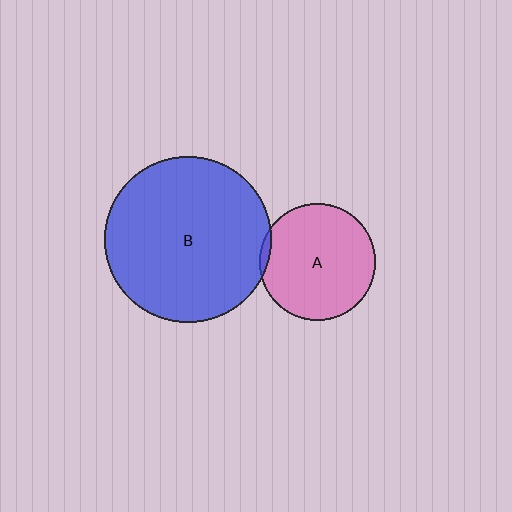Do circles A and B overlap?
Yes.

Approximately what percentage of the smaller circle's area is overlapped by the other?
Approximately 5%.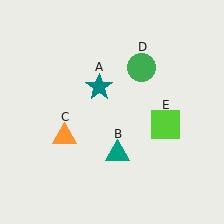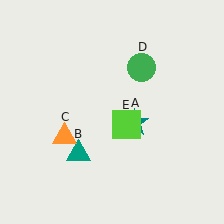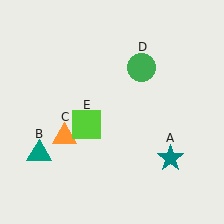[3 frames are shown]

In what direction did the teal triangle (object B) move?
The teal triangle (object B) moved left.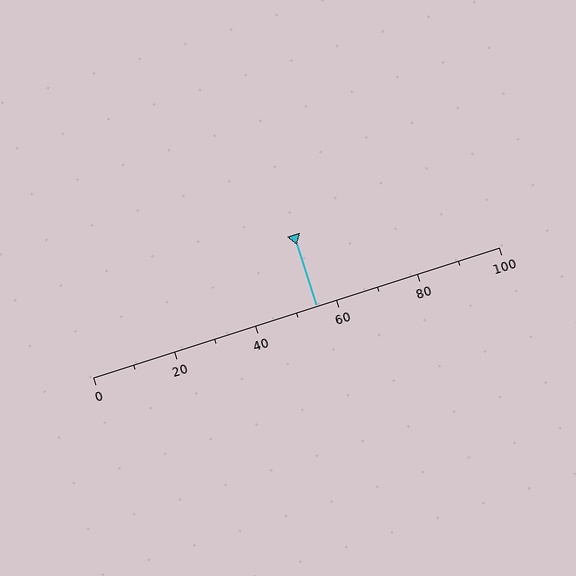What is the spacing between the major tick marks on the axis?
The major ticks are spaced 20 apart.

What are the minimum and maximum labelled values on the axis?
The axis runs from 0 to 100.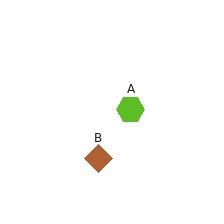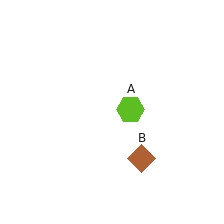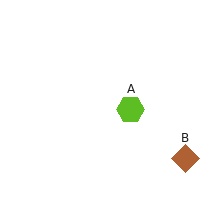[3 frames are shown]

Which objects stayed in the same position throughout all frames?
Lime hexagon (object A) remained stationary.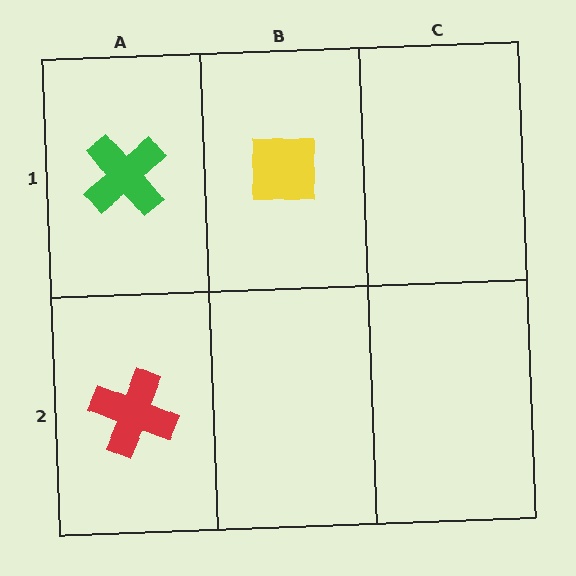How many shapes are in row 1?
2 shapes.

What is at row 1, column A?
A green cross.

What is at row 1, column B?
A yellow square.